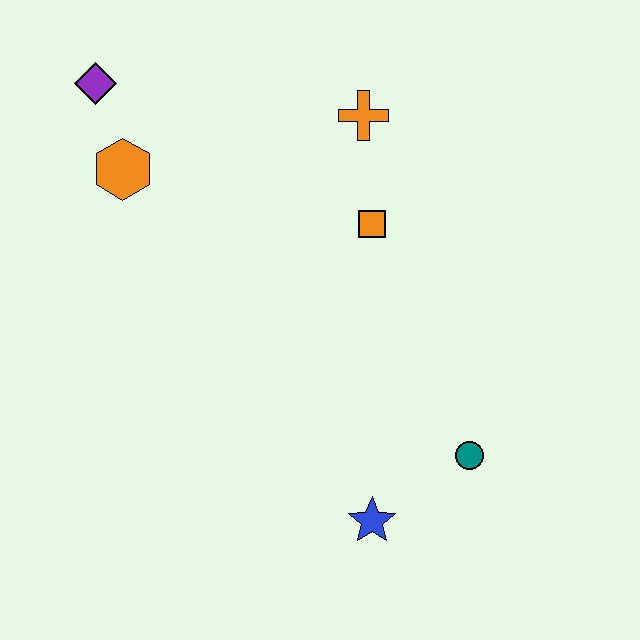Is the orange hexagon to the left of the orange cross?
Yes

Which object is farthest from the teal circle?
The purple diamond is farthest from the teal circle.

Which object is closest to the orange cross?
The orange square is closest to the orange cross.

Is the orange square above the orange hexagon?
No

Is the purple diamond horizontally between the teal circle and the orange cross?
No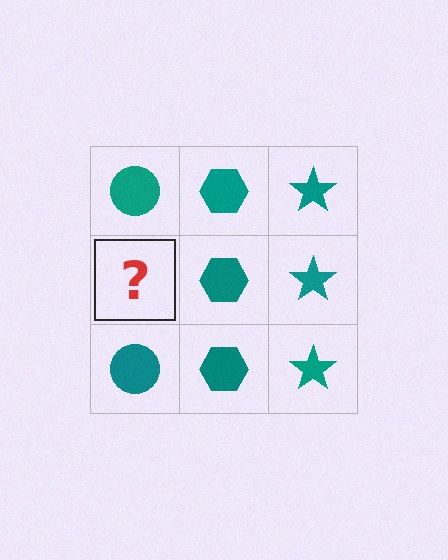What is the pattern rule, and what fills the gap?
The rule is that each column has a consistent shape. The gap should be filled with a teal circle.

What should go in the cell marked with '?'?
The missing cell should contain a teal circle.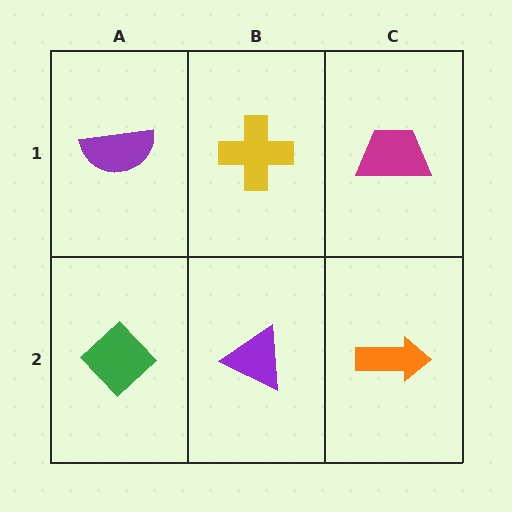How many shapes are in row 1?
3 shapes.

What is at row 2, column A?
A green diamond.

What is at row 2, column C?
An orange arrow.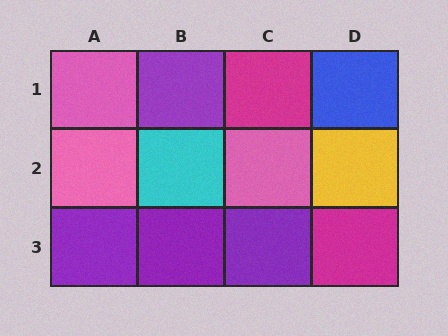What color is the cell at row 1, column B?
Purple.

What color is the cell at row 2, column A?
Pink.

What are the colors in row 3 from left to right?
Purple, purple, purple, magenta.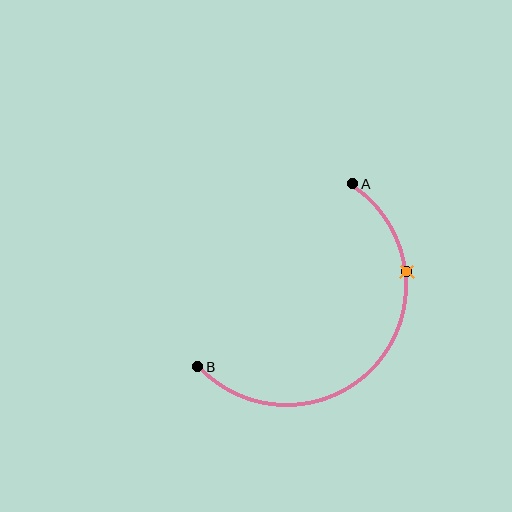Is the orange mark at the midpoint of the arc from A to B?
No. The orange mark lies on the arc but is closer to endpoint A. The arc midpoint would be at the point on the curve equidistant along the arc from both A and B.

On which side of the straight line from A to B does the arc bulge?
The arc bulges below and to the right of the straight line connecting A and B.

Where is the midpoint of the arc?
The arc midpoint is the point on the curve farthest from the straight line joining A and B. It sits below and to the right of that line.